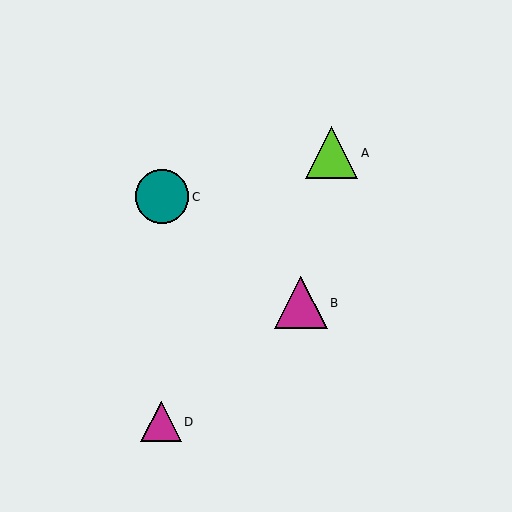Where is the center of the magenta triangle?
The center of the magenta triangle is at (301, 303).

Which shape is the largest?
The teal circle (labeled C) is the largest.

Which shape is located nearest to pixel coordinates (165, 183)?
The teal circle (labeled C) at (162, 197) is nearest to that location.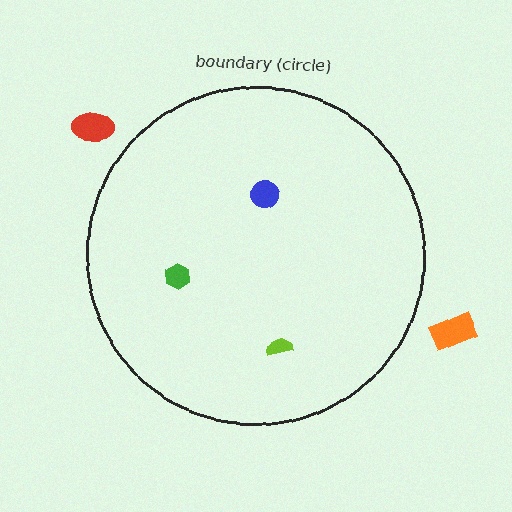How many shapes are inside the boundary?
3 inside, 2 outside.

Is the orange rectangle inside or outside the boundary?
Outside.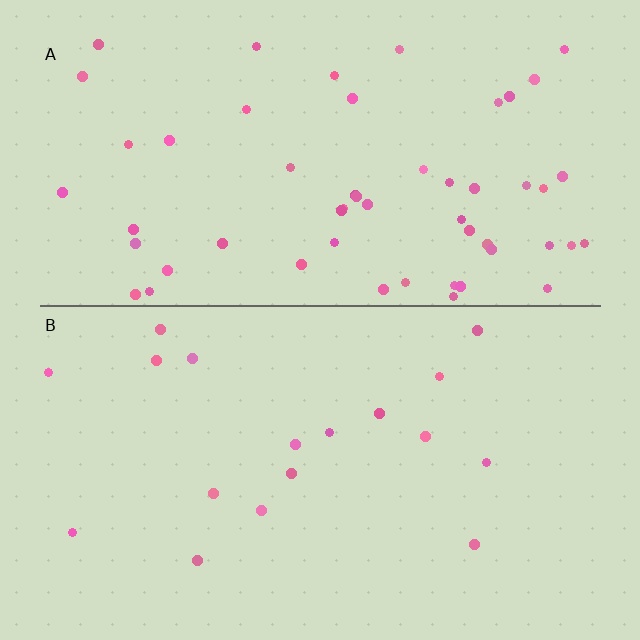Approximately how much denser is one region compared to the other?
Approximately 3.1× — region A over region B.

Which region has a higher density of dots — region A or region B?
A (the top).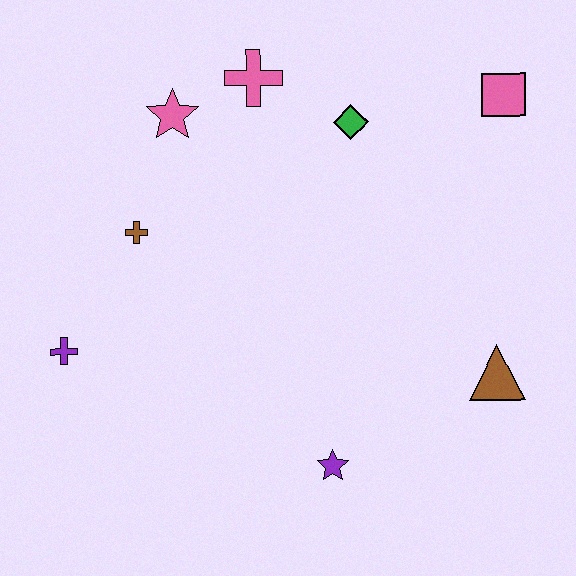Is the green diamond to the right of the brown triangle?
No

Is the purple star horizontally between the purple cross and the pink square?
Yes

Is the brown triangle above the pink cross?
No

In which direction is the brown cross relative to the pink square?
The brown cross is to the left of the pink square.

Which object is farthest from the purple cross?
The pink square is farthest from the purple cross.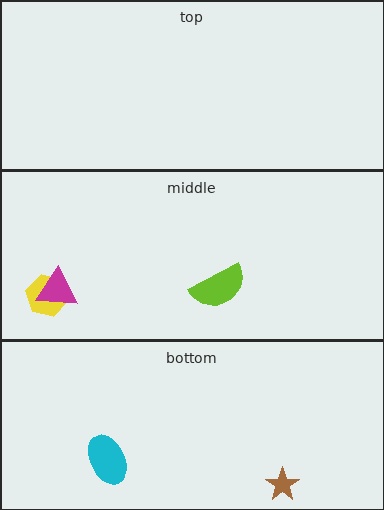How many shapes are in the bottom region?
2.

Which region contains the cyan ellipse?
The bottom region.